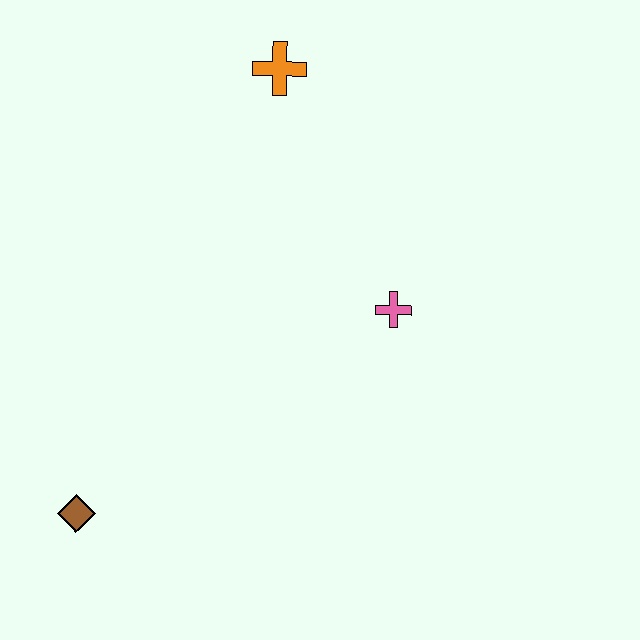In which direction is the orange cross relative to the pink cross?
The orange cross is above the pink cross.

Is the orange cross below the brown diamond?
No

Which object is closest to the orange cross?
The pink cross is closest to the orange cross.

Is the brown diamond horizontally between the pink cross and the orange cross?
No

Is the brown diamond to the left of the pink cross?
Yes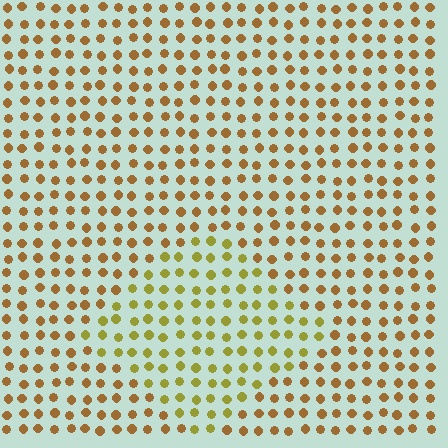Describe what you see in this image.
The image is filled with small brown elements in a uniform arrangement. A diamond-shaped region is visible where the elements are tinted to a slightly different hue, forming a subtle color boundary.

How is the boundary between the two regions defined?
The boundary is defined purely by a slight shift in hue (about 32 degrees). Spacing, size, and orientation are identical on both sides.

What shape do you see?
I see a diamond.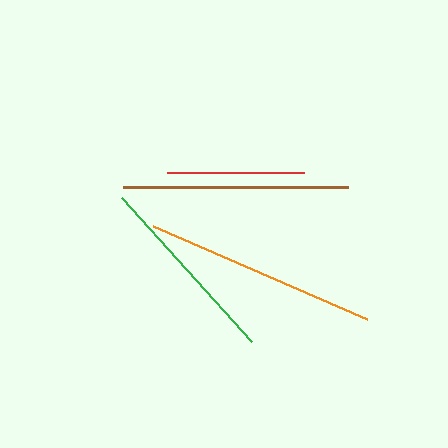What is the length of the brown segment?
The brown segment is approximately 225 pixels long.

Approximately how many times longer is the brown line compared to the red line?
The brown line is approximately 1.6 times the length of the red line.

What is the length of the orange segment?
The orange segment is approximately 233 pixels long.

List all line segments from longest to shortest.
From longest to shortest: orange, brown, green, red.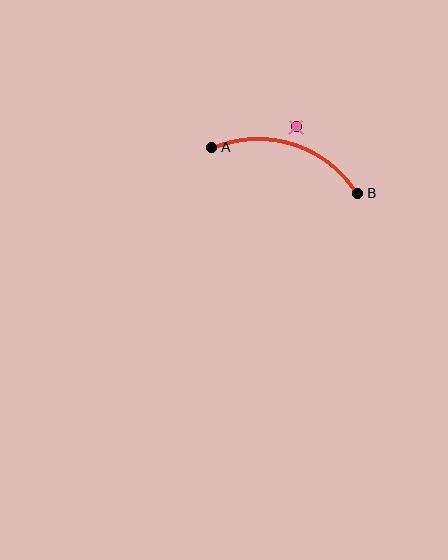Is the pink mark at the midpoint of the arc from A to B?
No — the pink mark does not lie on the arc at all. It sits slightly outside the curve.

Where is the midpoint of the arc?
The arc midpoint is the point on the curve farthest from the straight line joining A and B. It sits above that line.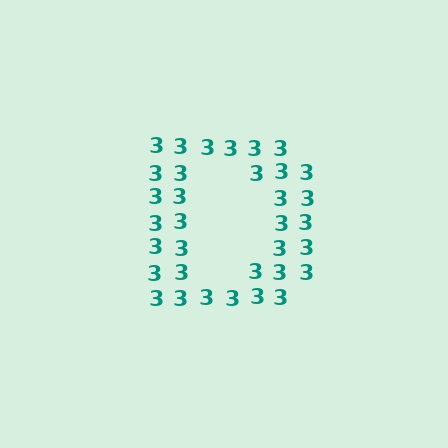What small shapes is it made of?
It is made of small digit 3's.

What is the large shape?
The large shape is the letter D.